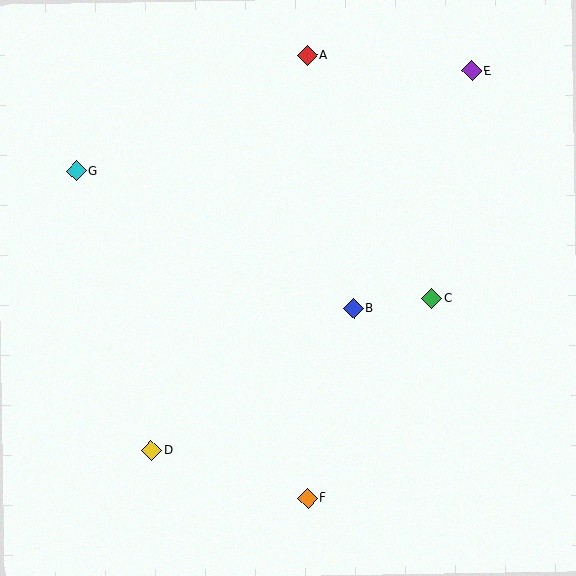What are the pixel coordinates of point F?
Point F is at (308, 498).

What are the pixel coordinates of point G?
Point G is at (76, 171).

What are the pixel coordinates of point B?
Point B is at (353, 308).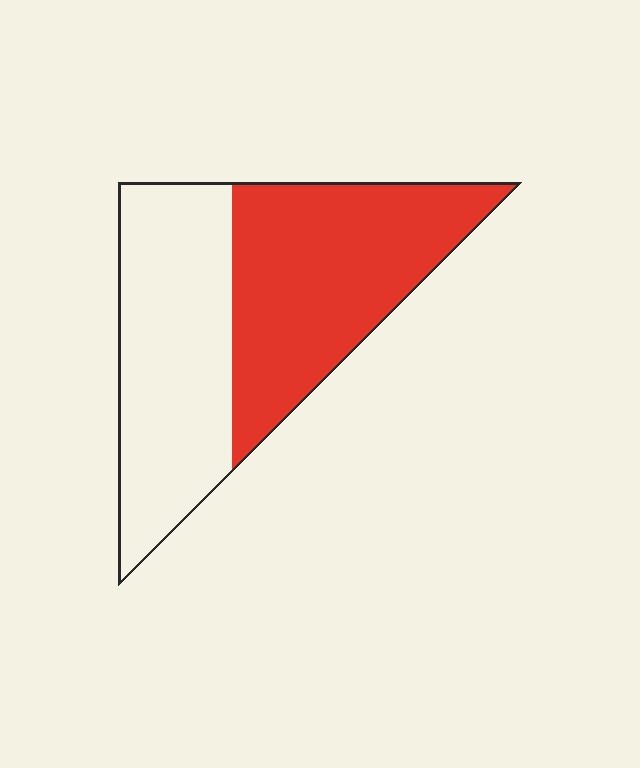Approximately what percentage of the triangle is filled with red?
Approximately 50%.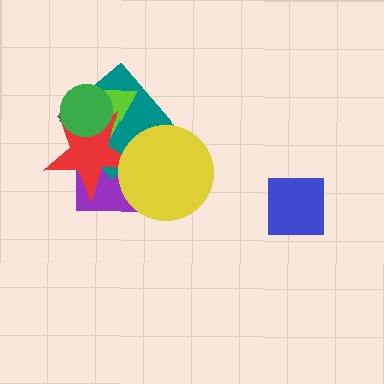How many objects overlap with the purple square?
5 objects overlap with the purple square.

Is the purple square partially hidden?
Yes, it is partially covered by another shape.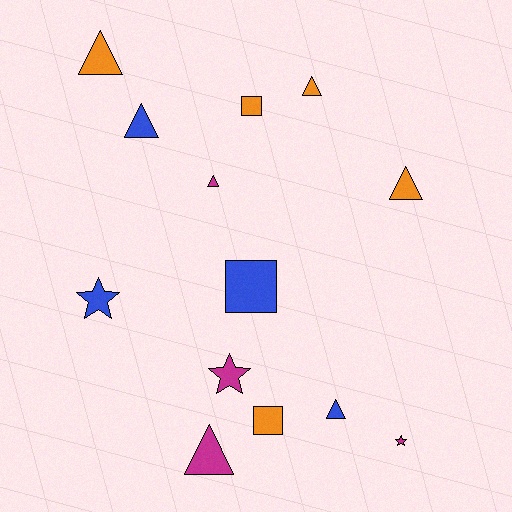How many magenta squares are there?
There are no magenta squares.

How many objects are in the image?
There are 13 objects.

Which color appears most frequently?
Orange, with 5 objects.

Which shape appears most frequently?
Triangle, with 7 objects.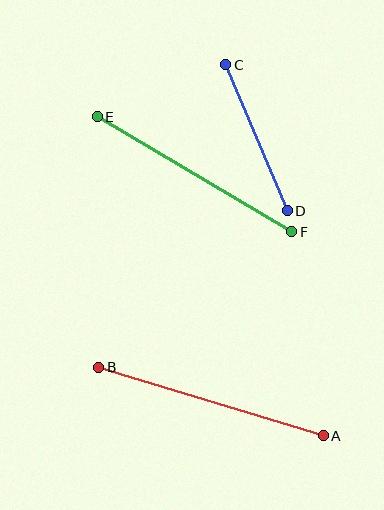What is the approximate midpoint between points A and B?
The midpoint is at approximately (211, 402) pixels.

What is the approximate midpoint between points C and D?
The midpoint is at approximately (256, 138) pixels.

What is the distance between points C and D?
The distance is approximately 159 pixels.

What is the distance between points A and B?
The distance is approximately 235 pixels.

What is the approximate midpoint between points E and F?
The midpoint is at approximately (195, 174) pixels.